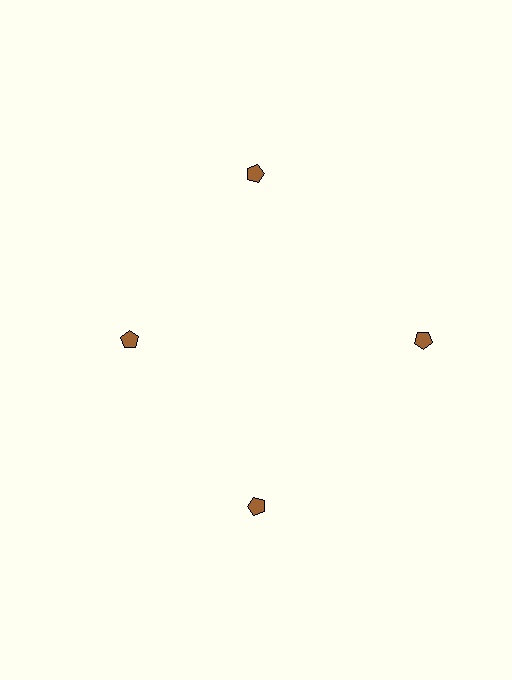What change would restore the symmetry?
The symmetry would be restored by moving it outward, back onto the ring so that all 4 pentagons sit at equal angles and equal distance from the center.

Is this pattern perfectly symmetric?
No. The 4 brown pentagons are arranged in a ring, but one element near the 9 o'clock position is pulled inward toward the center, breaking the 4-fold rotational symmetry.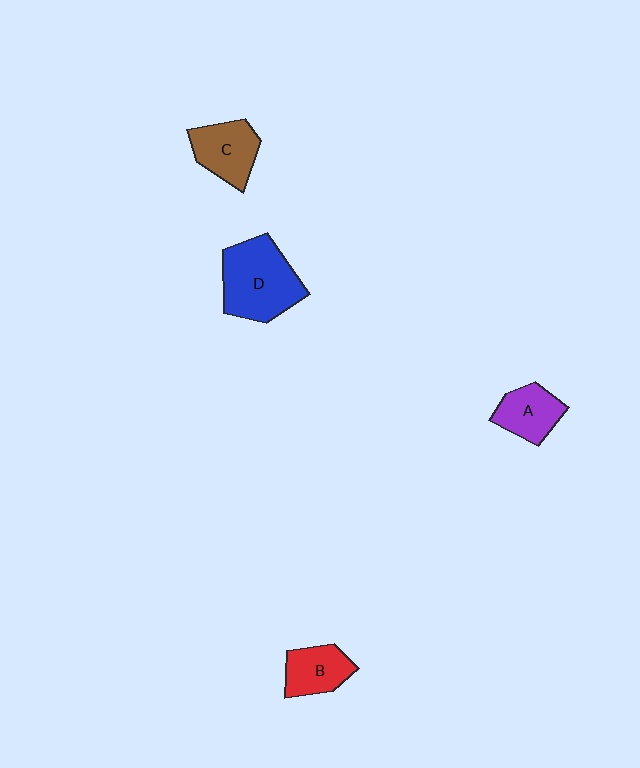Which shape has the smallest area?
Shape B (red).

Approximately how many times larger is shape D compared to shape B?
Approximately 1.9 times.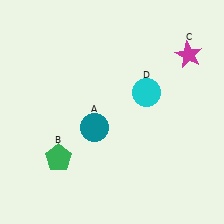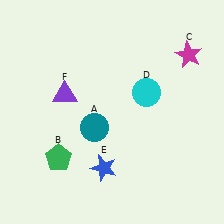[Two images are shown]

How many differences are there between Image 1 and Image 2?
There are 2 differences between the two images.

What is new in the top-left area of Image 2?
A purple triangle (F) was added in the top-left area of Image 2.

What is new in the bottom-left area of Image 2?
A blue star (E) was added in the bottom-left area of Image 2.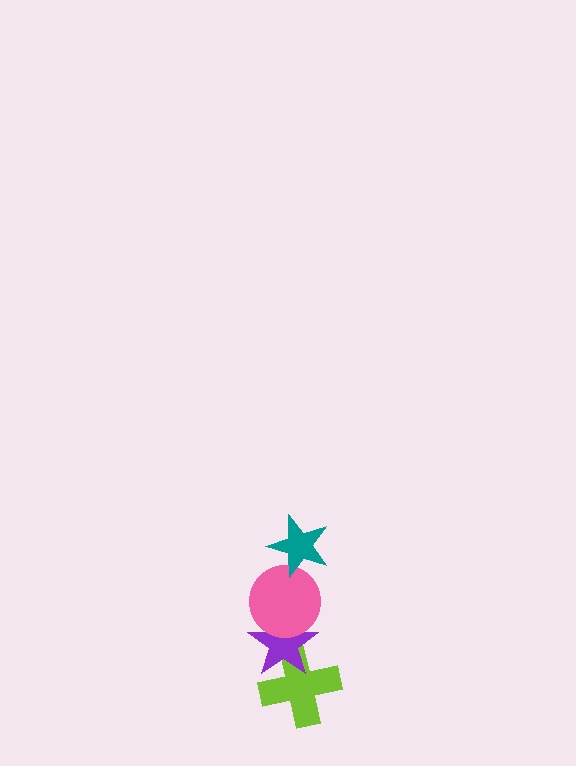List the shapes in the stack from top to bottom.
From top to bottom: the teal star, the pink circle, the purple star, the lime cross.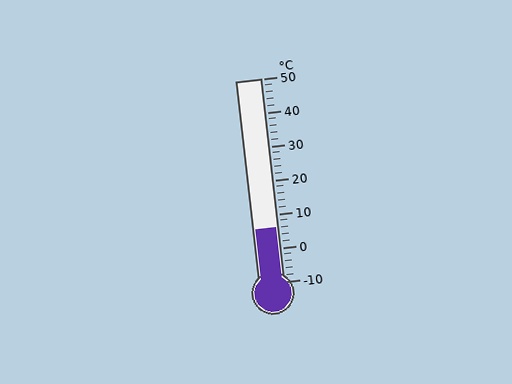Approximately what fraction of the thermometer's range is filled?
The thermometer is filled to approximately 25% of its range.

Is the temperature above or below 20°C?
The temperature is below 20°C.